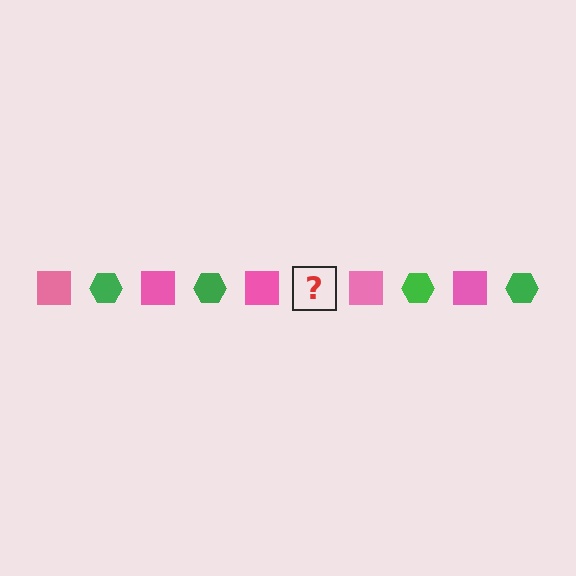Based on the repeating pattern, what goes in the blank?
The blank should be a green hexagon.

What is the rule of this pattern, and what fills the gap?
The rule is that the pattern alternates between pink square and green hexagon. The gap should be filled with a green hexagon.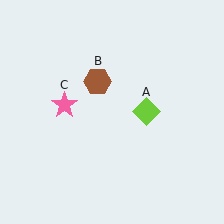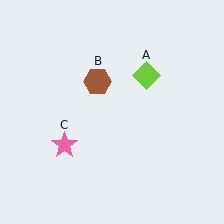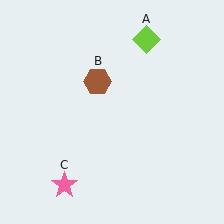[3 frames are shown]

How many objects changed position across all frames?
2 objects changed position: lime diamond (object A), pink star (object C).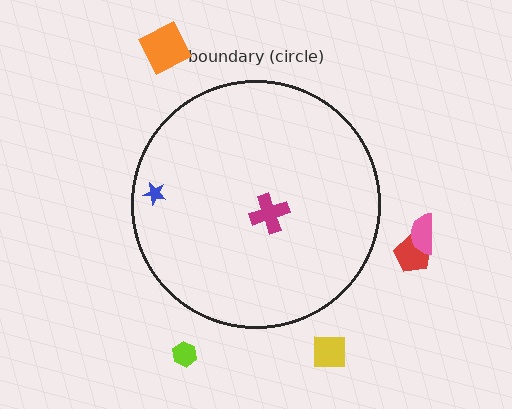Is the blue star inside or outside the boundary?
Inside.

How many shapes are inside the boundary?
2 inside, 5 outside.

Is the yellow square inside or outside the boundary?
Outside.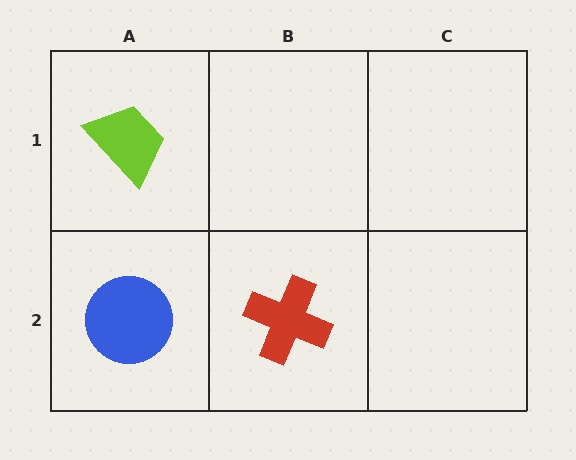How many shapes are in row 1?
1 shape.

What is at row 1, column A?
A lime trapezoid.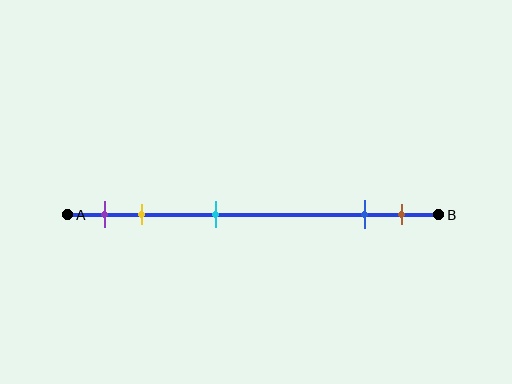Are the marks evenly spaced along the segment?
No, the marks are not evenly spaced.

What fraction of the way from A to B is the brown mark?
The brown mark is approximately 90% (0.9) of the way from A to B.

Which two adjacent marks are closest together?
The blue and brown marks are the closest adjacent pair.